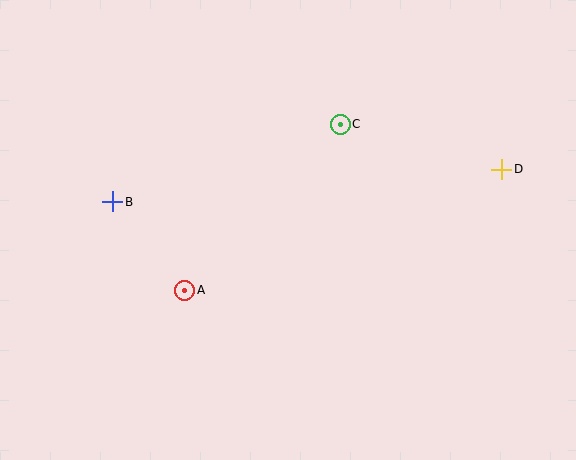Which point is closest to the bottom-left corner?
Point A is closest to the bottom-left corner.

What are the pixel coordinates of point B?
Point B is at (113, 202).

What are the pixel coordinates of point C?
Point C is at (340, 124).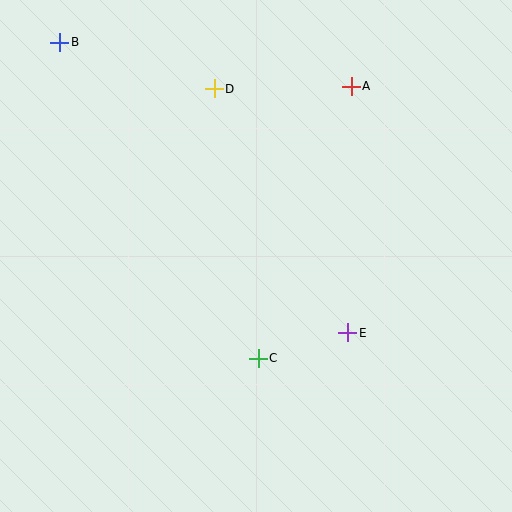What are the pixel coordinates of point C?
Point C is at (258, 358).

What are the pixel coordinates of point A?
Point A is at (351, 86).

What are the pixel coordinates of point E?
Point E is at (348, 333).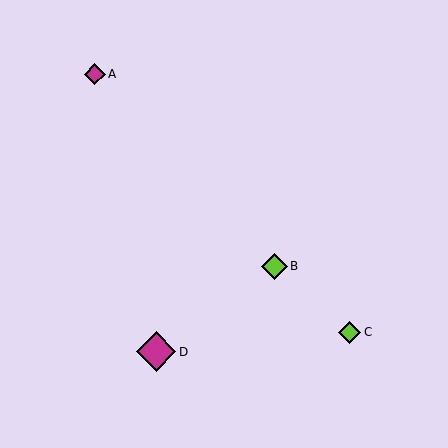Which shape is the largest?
The magenta diamond (labeled D) is the largest.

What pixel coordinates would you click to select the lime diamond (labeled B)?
Click at (275, 267) to select the lime diamond B.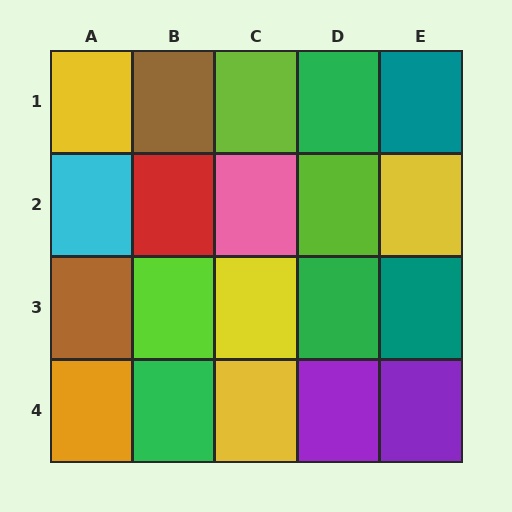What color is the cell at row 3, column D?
Green.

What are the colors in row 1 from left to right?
Yellow, brown, lime, green, teal.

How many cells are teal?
2 cells are teal.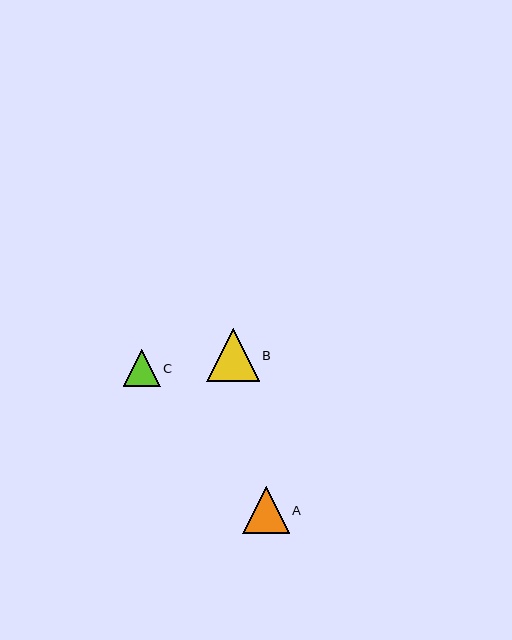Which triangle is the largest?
Triangle B is the largest with a size of approximately 53 pixels.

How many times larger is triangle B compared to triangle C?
Triangle B is approximately 1.4 times the size of triangle C.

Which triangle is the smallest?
Triangle C is the smallest with a size of approximately 37 pixels.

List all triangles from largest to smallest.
From largest to smallest: B, A, C.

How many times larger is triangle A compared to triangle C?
Triangle A is approximately 1.3 times the size of triangle C.